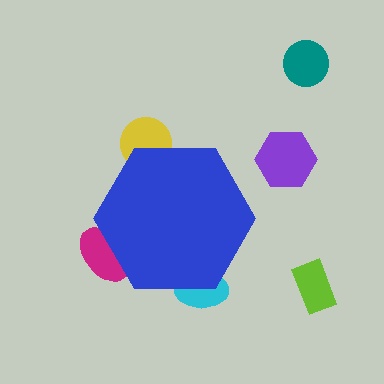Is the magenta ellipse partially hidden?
Yes, the magenta ellipse is partially hidden behind the blue hexagon.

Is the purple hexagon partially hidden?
No, the purple hexagon is fully visible.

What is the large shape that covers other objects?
A blue hexagon.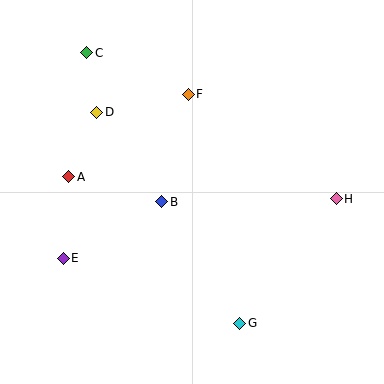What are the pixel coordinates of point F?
Point F is at (188, 94).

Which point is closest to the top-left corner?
Point C is closest to the top-left corner.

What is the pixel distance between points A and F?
The distance between A and F is 146 pixels.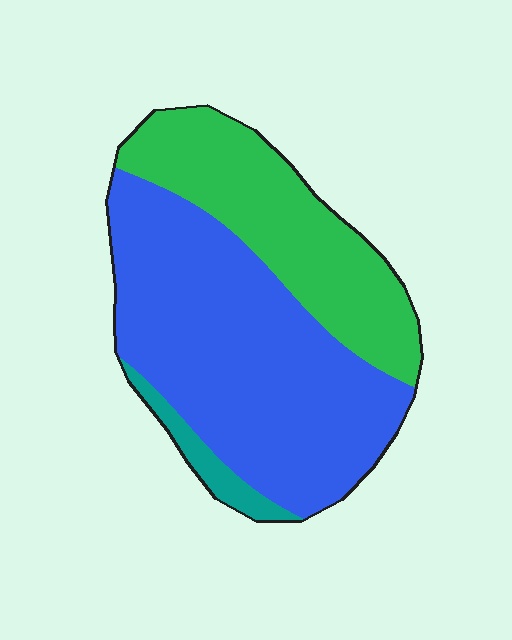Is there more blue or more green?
Blue.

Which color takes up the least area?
Teal, at roughly 5%.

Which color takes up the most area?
Blue, at roughly 60%.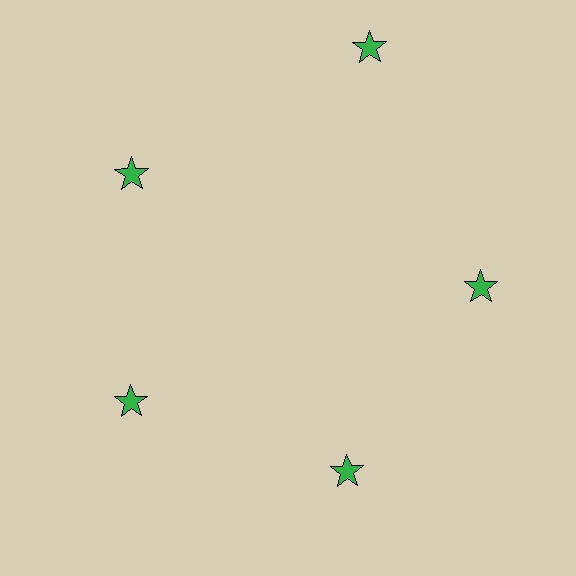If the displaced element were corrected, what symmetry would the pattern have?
It would have 5-fold rotational symmetry — the pattern would map onto itself every 72 degrees.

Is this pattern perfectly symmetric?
No. The 5 green stars are arranged in a ring, but one element near the 1 o'clock position is pushed outward from the center, breaking the 5-fold rotational symmetry.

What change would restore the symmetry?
The symmetry would be restored by moving it inward, back onto the ring so that all 5 stars sit at equal angles and equal distance from the center.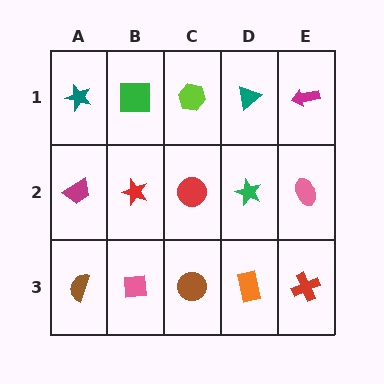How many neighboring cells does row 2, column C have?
4.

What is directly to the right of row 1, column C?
A teal triangle.